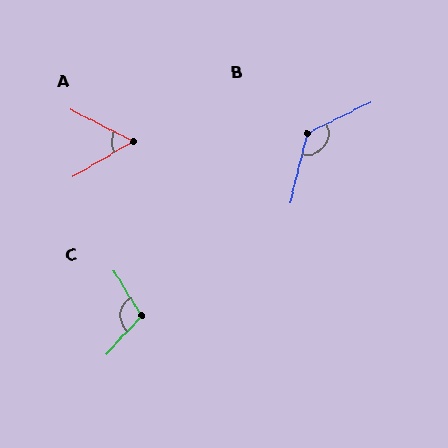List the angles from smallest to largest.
A (57°), C (107°), B (130°).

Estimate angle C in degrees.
Approximately 107 degrees.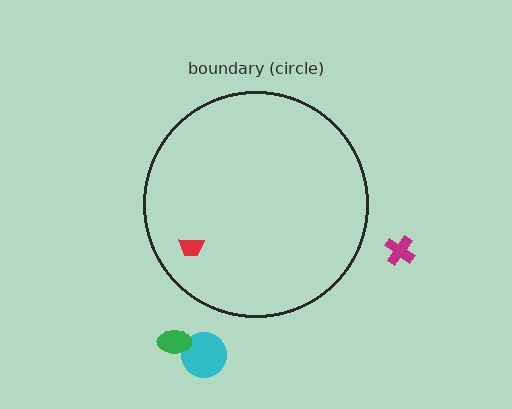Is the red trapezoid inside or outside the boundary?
Inside.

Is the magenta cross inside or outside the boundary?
Outside.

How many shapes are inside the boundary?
1 inside, 3 outside.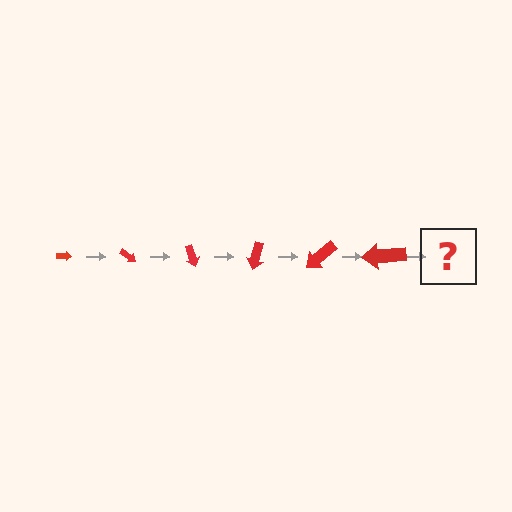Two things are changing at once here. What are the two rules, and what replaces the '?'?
The two rules are that the arrow grows larger each step and it rotates 35 degrees each step. The '?' should be an arrow, larger than the previous one and rotated 210 degrees from the start.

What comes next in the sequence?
The next element should be an arrow, larger than the previous one and rotated 210 degrees from the start.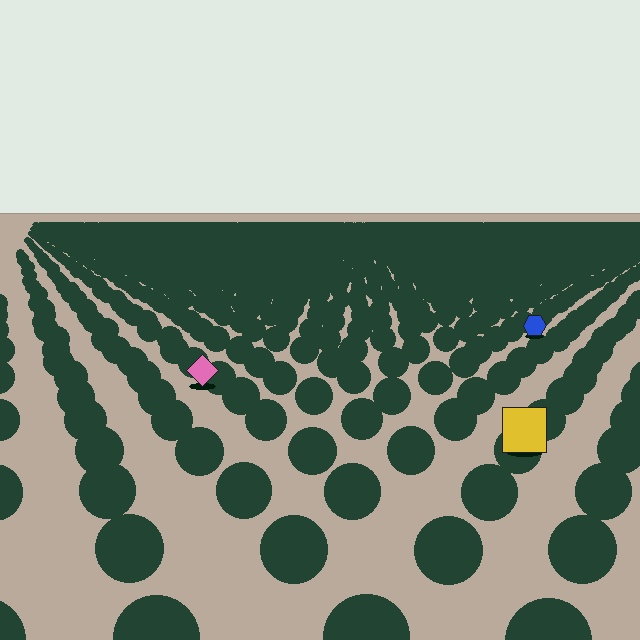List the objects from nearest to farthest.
From nearest to farthest: the yellow square, the pink diamond, the blue hexagon.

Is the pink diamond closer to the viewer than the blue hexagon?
Yes. The pink diamond is closer — you can tell from the texture gradient: the ground texture is coarser near it.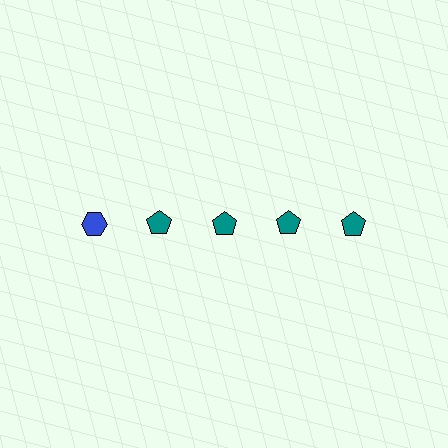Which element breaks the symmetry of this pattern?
The blue hexagon in the top row, leftmost column breaks the symmetry. All other shapes are teal pentagons.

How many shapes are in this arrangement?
There are 5 shapes arranged in a grid pattern.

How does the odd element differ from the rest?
It differs in both color (blue instead of teal) and shape (hexagon instead of pentagon).